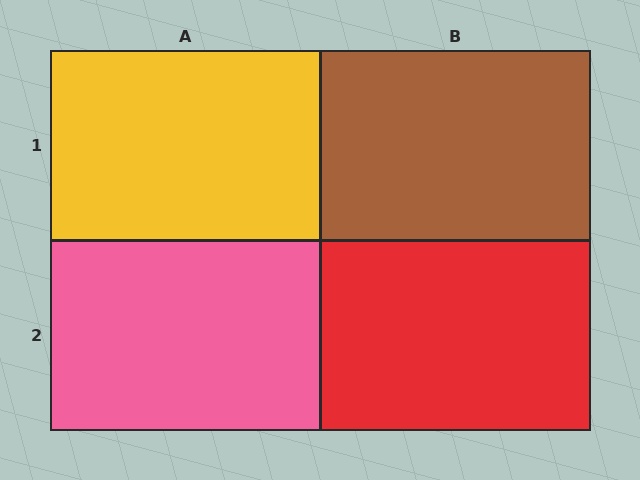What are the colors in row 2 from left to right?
Pink, red.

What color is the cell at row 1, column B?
Brown.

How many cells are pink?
1 cell is pink.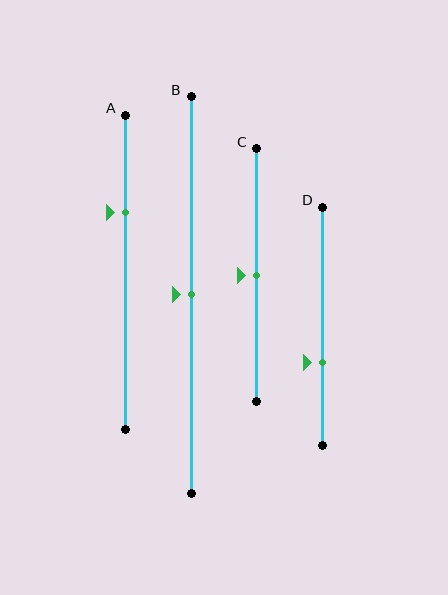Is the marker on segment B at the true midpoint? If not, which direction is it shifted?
Yes, the marker on segment B is at the true midpoint.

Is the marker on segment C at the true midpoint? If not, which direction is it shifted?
Yes, the marker on segment C is at the true midpoint.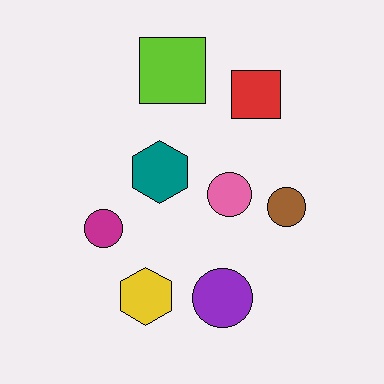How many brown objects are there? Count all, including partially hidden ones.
There is 1 brown object.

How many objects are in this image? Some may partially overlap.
There are 8 objects.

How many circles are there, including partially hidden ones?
There are 4 circles.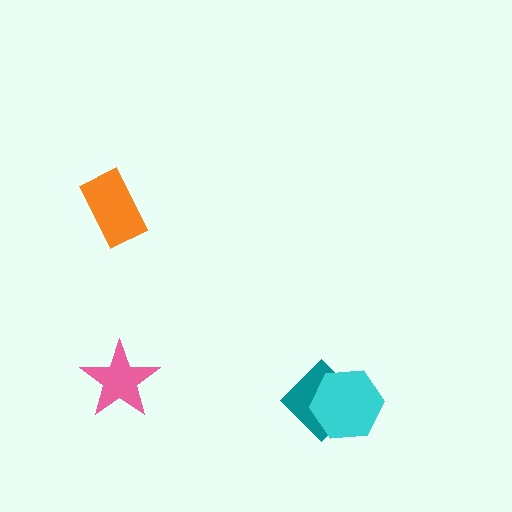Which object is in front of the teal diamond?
The cyan hexagon is in front of the teal diamond.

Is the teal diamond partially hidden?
Yes, it is partially covered by another shape.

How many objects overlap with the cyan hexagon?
1 object overlaps with the cyan hexagon.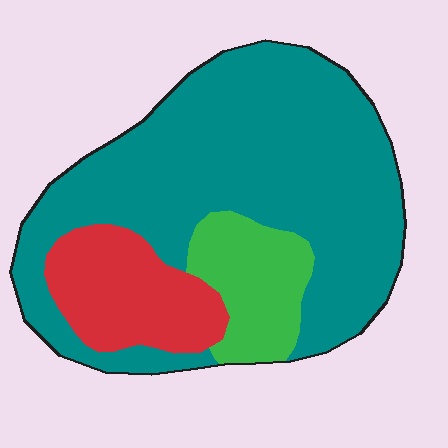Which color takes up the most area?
Teal, at roughly 70%.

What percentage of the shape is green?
Green takes up about one eighth (1/8) of the shape.